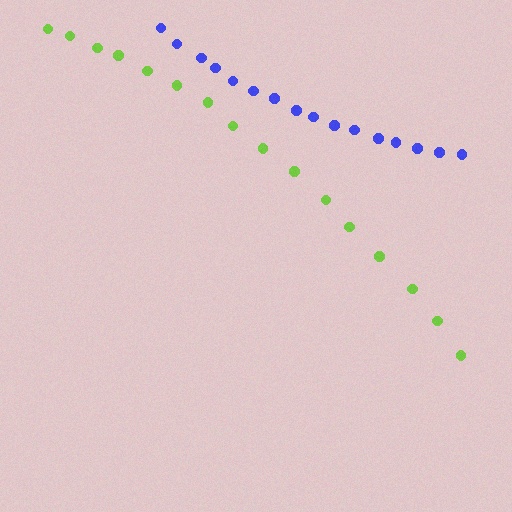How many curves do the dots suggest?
There are 2 distinct paths.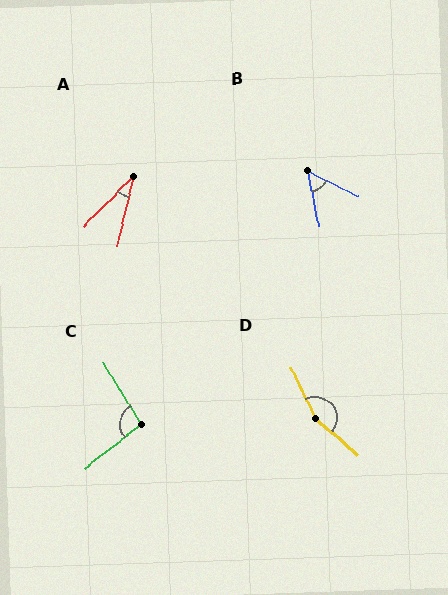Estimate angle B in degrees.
Approximately 53 degrees.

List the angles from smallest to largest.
A (32°), B (53°), C (97°), D (156°).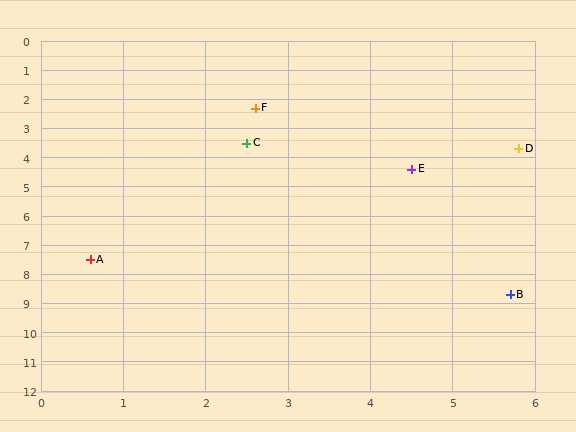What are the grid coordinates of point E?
Point E is at approximately (4.5, 4.4).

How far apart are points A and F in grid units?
Points A and F are about 5.6 grid units apart.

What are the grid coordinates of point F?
Point F is at approximately (2.6, 2.3).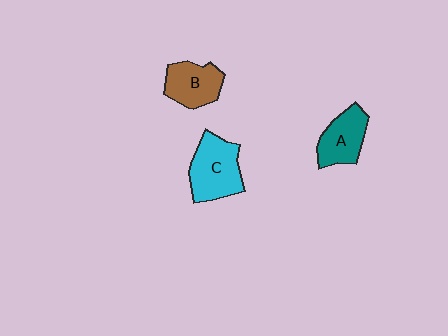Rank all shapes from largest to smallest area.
From largest to smallest: C (cyan), B (brown), A (teal).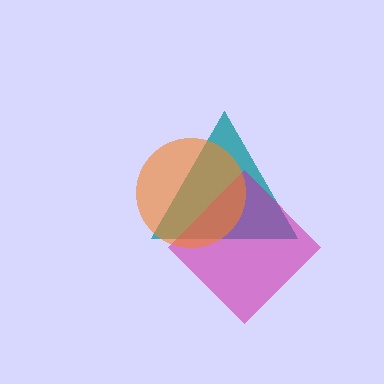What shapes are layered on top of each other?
The layered shapes are: a teal triangle, a magenta diamond, an orange circle.